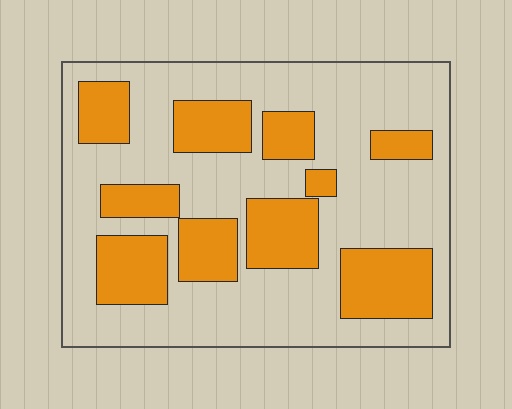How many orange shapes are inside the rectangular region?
10.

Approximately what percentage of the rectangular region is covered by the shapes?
Approximately 30%.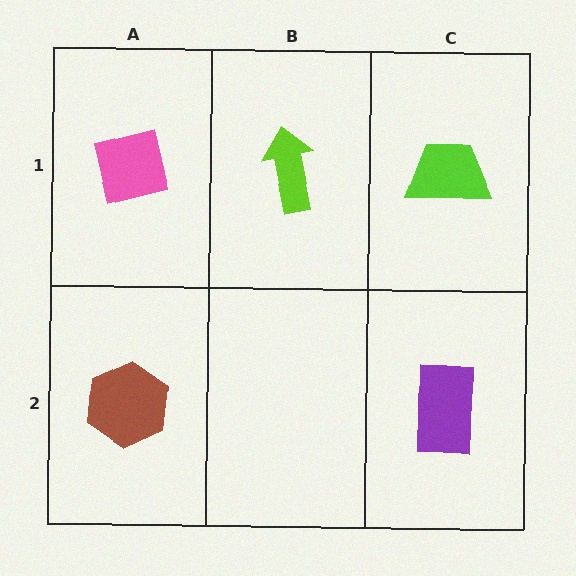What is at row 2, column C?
A purple rectangle.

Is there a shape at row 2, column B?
No, that cell is empty.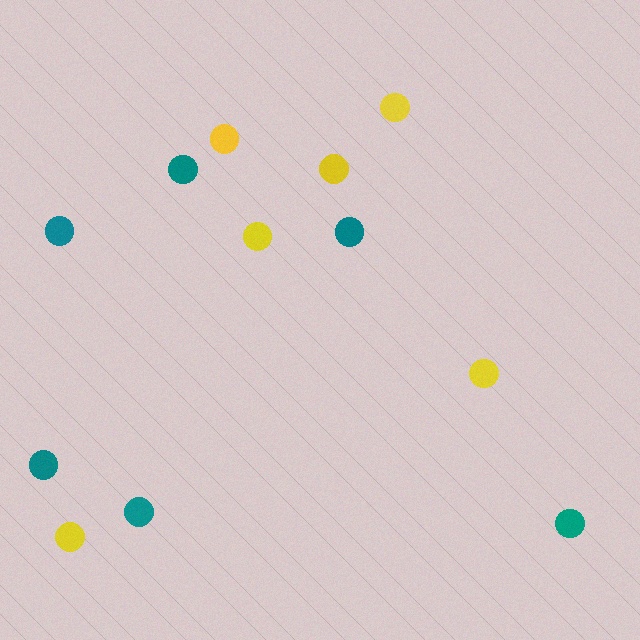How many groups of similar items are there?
There are 2 groups: one group of teal circles (6) and one group of yellow circles (6).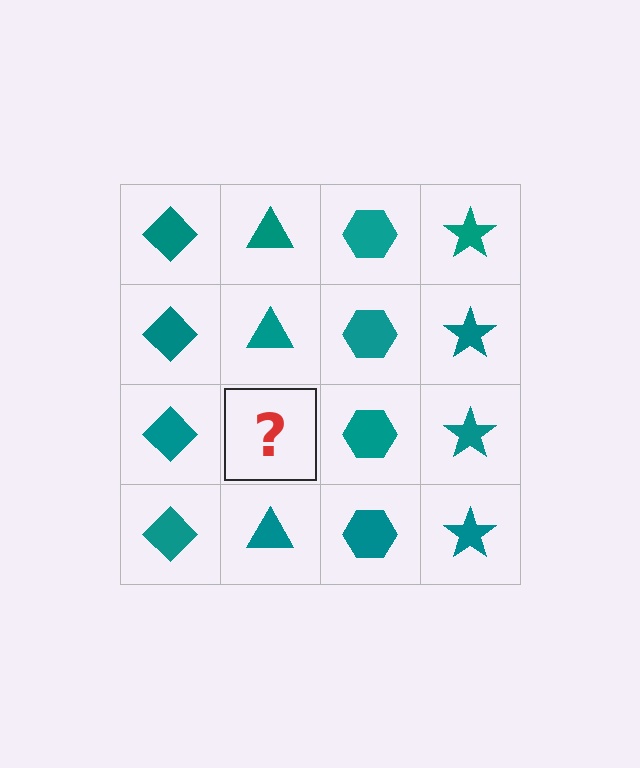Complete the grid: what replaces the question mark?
The question mark should be replaced with a teal triangle.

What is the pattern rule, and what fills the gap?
The rule is that each column has a consistent shape. The gap should be filled with a teal triangle.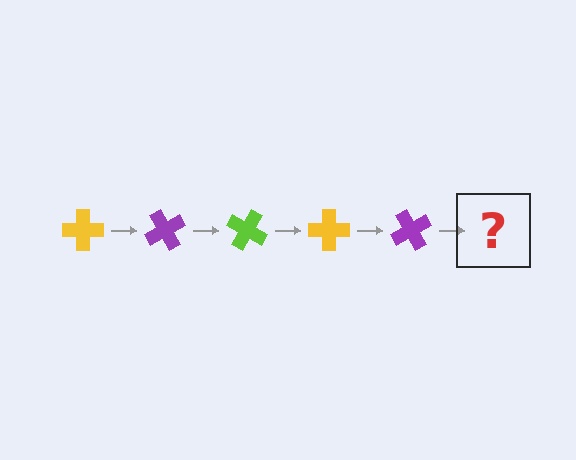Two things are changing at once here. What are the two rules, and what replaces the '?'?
The two rules are that it rotates 60 degrees each step and the color cycles through yellow, purple, and lime. The '?' should be a lime cross, rotated 300 degrees from the start.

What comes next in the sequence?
The next element should be a lime cross, rotated 300 degrees from the start.